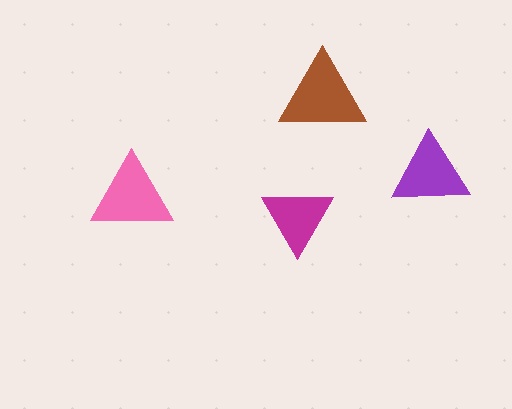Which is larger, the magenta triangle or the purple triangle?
The purple one.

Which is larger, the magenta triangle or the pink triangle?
The pink one.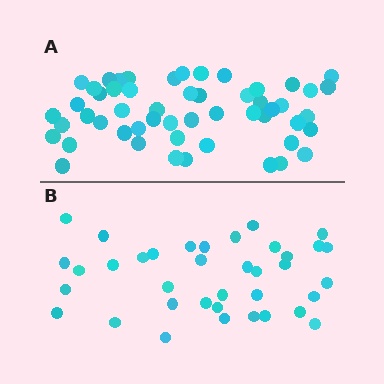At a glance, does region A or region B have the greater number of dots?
Region A (the top region) has more dots.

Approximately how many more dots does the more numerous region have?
Region A has approximately 15 more dots than region B.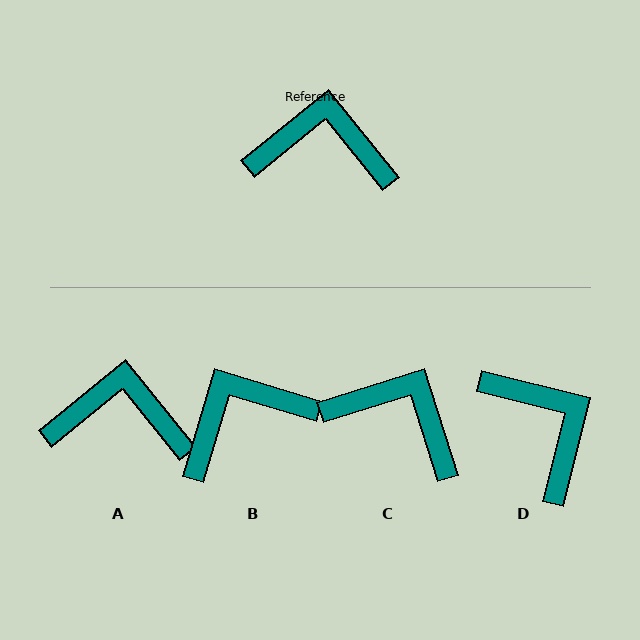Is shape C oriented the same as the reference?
No, it is off by about 21 degrees.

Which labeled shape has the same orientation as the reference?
A.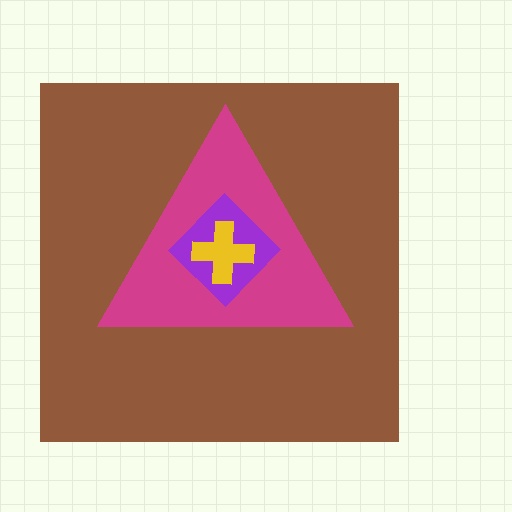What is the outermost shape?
The brown square.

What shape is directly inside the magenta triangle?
The purple diamond.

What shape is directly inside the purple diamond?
The yellow cross.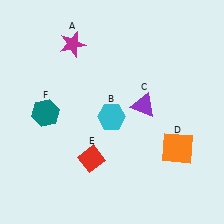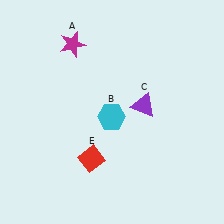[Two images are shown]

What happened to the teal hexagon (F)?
The teal hexagon (F) was removed in Image 2. It was in the bottom-left area of Image 1.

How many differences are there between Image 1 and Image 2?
There are 2 differences between the two images.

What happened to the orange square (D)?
The orange square (D) was removed in Image 2. It was in the bottom-right area of Image 1.